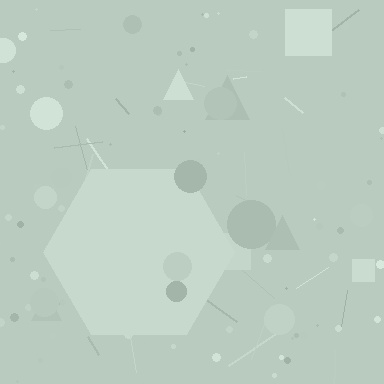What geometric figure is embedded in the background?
A hexagon is embedded in the background.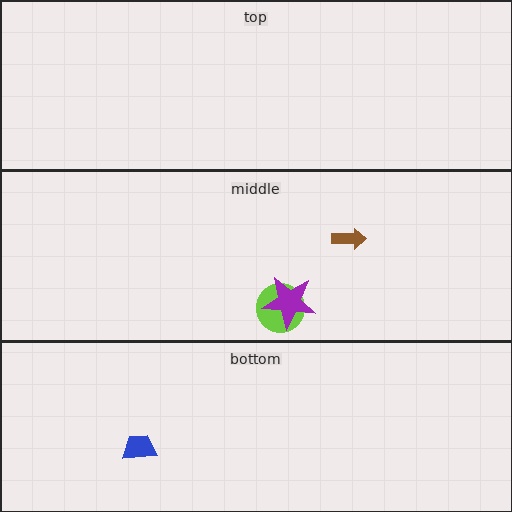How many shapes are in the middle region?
3.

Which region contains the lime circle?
The middle region.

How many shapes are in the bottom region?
1.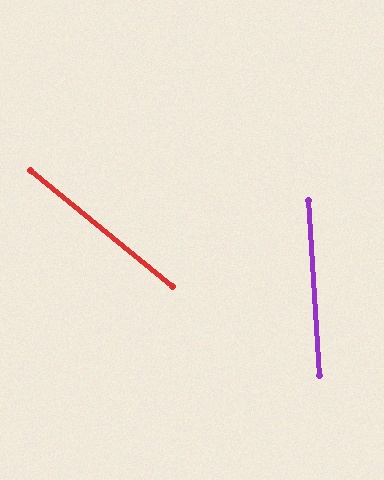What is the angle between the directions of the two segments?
Approximately 47 degrees.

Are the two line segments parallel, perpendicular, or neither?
Neither parallel nor perpendicular — they differ by about 47°.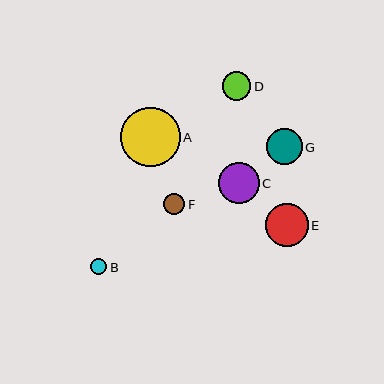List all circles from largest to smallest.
From largest to smallest: A, E, C, G, D, F, B.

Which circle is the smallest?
Circle B is the smallest with a size of approximately 16 pixels.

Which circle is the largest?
Circle A is the largest with a size of approximately 59 pixels.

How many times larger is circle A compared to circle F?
Circle A is approximately 2.8 times the size of circle F.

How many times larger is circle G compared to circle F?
Circle G is approximately 1.7 times the size of circle F.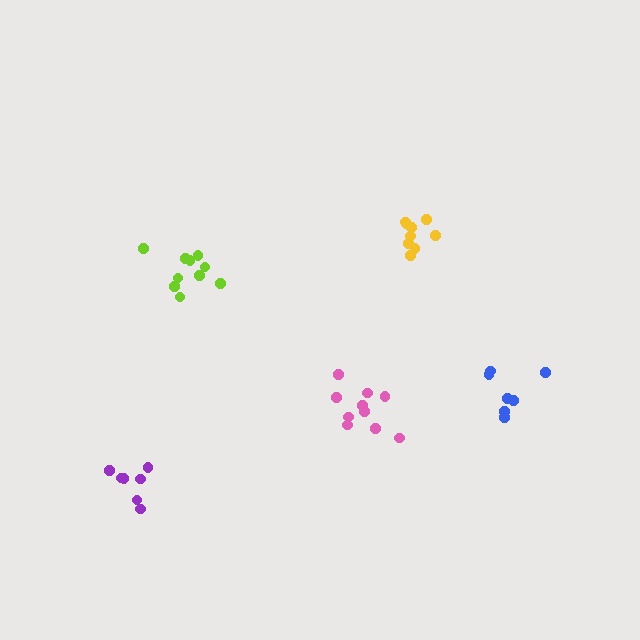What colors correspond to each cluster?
The clusters are colored: yellow, lime, blue, pink, purple.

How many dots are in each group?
Group 1: 9 dots, Group 2: 10 dots, Group 3: 7 dots, Group 4: 10 dots, Group 5: 7 dots (43 total).